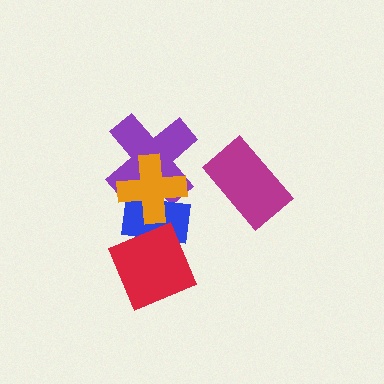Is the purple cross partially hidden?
Yes, it is partially covered by another shape.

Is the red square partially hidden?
No, no other shape covers it.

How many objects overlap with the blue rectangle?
3 objects overlap with the blue rectangle.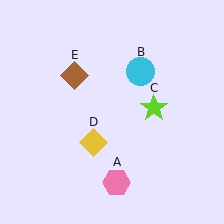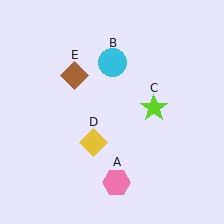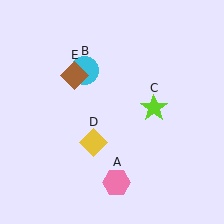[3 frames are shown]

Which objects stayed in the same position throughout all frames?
Pink hexagon (object A) and lime star (object C) and yellow diamond (object D) and brown diamond (object E) remained stationary.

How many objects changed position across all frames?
1 object changed position: cyan circle (object B).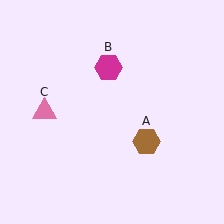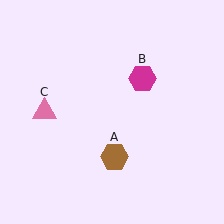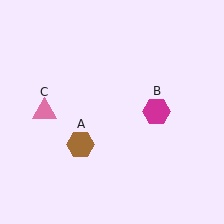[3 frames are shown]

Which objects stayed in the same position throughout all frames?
Pink triangle (object C) remained stationary.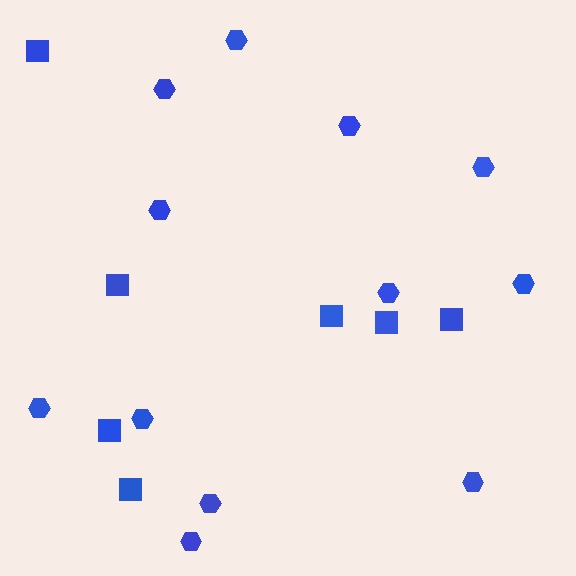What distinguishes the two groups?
There are 2 groups: one group of hexagons (12) and one group of squares (7).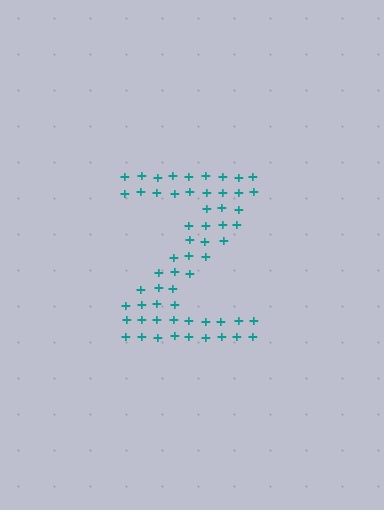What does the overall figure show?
The overall figure shows the letter Z.